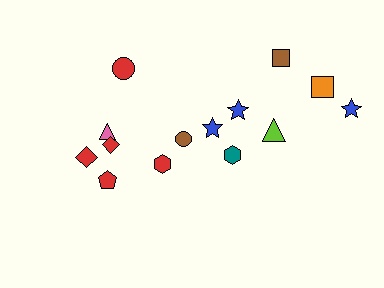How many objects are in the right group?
There are 8 objects.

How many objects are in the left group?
There are 6 objects.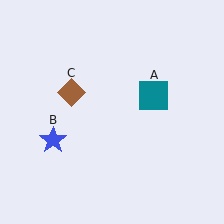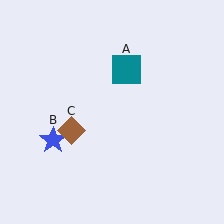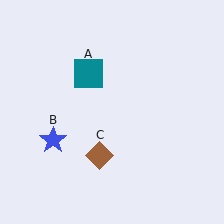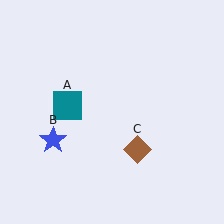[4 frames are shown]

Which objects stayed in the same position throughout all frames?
Blue star (object B) remained stationary.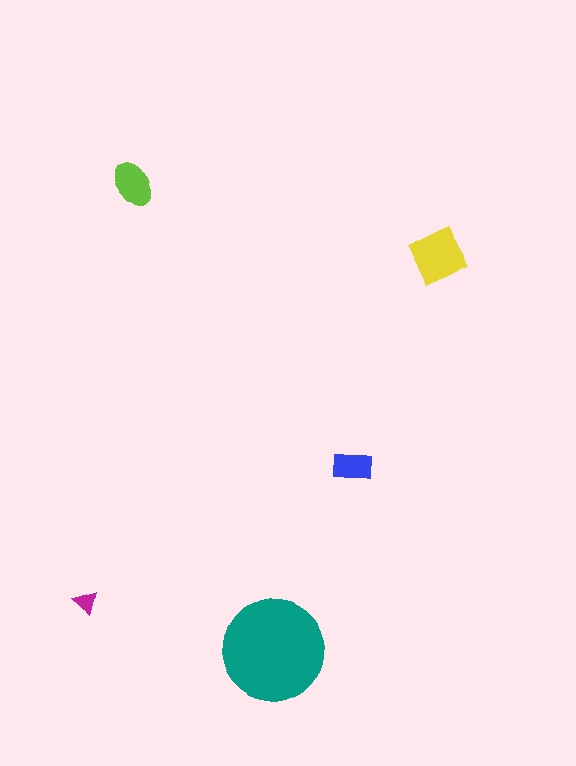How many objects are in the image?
There are 5 objects in the image.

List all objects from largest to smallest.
The teal circle, the yellow square, the lime ellipse, the blue rectangle, the magenta triangle.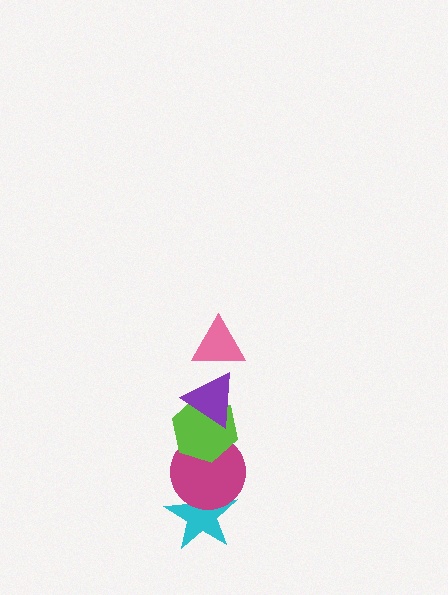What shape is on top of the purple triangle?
The pink triangle is on top of the purple triangle.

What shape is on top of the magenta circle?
The lime hexagon is on top of the magenta circle.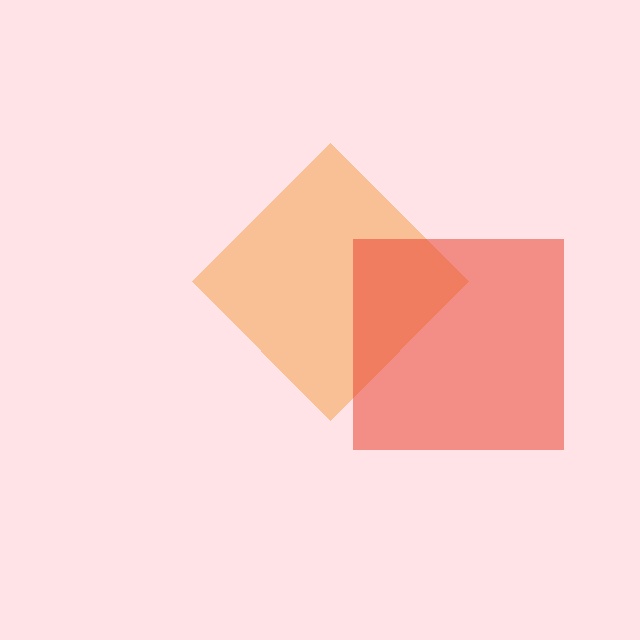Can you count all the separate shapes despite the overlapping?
Yes, there are 2 separate shapes.